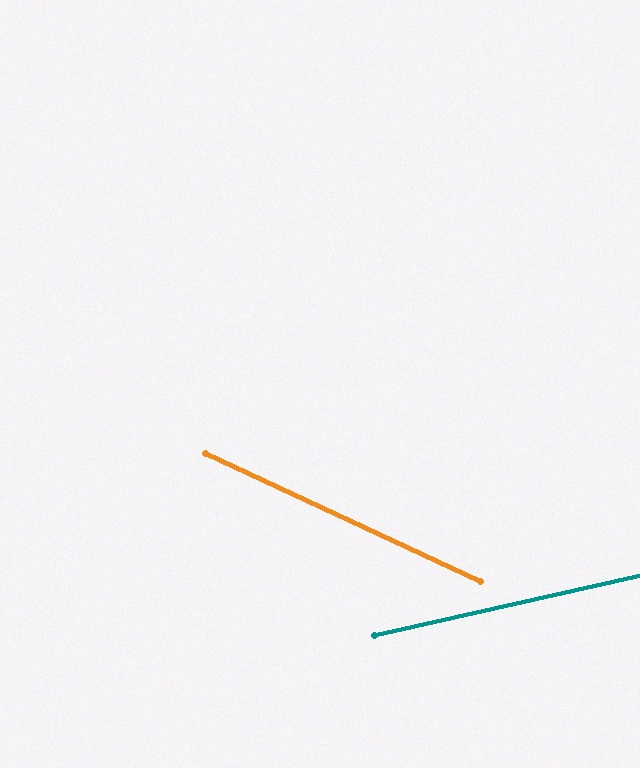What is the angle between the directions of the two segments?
Approximately 38 degrees.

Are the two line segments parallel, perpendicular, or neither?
Neither parallel nor perpendicular — they differ by about 38°.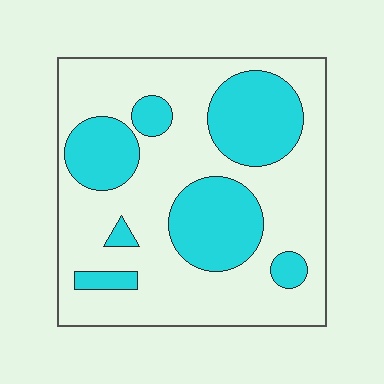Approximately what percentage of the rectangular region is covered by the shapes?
Approximately 30%.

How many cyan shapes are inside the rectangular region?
7.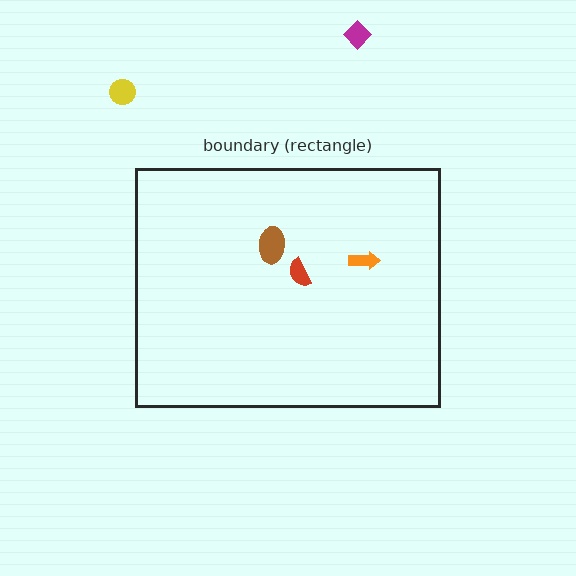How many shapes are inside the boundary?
3 inside, 2 outside.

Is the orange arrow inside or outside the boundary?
Inside.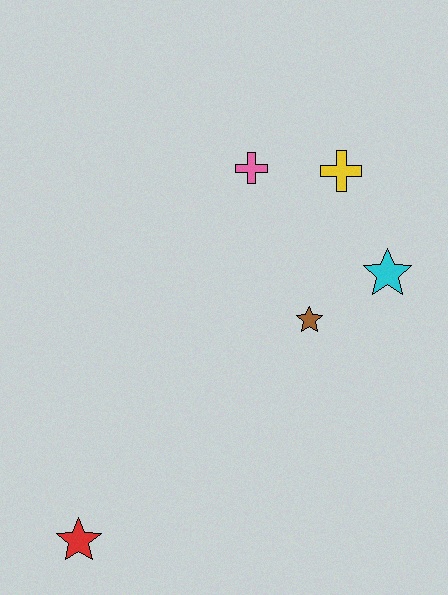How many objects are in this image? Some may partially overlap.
There are 5 objects.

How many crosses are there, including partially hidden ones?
There are 2 crosses.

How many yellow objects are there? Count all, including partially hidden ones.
There is 1 yellow object.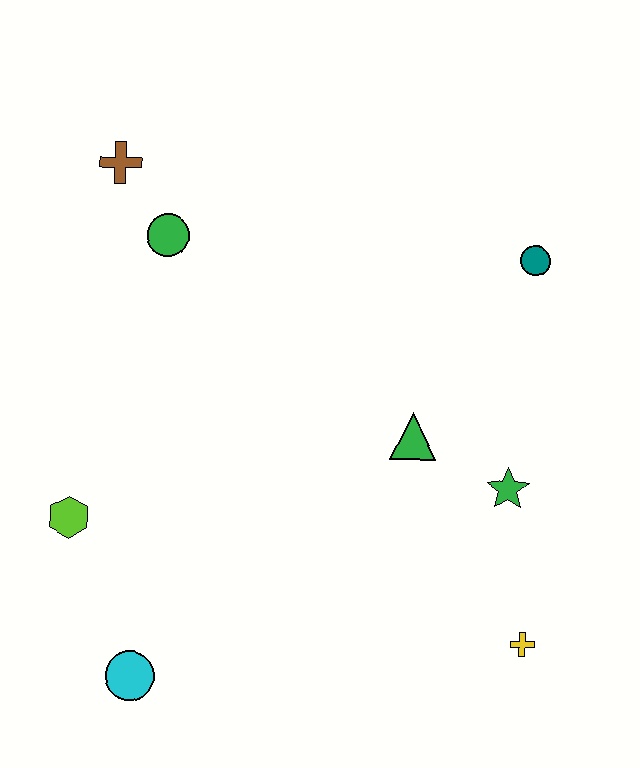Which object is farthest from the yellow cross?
The brown cross is farthest from the yellow cross.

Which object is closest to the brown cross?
The green circle is closest to the brown cross.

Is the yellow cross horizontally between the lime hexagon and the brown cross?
No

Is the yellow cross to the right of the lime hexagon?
Yes